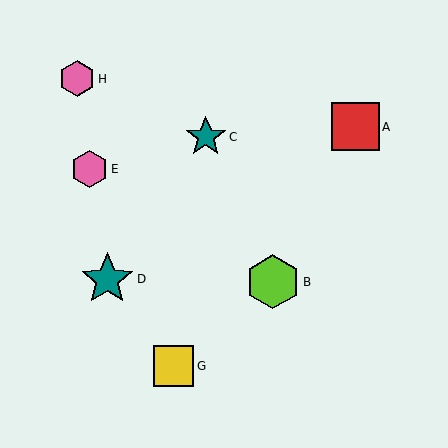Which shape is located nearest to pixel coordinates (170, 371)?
The yellow square (labeled G) at (174, 366) is nearest to that location.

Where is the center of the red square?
The center of the red square is at (355, 127).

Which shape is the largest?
The lime hexagon (labeled B) is the largest.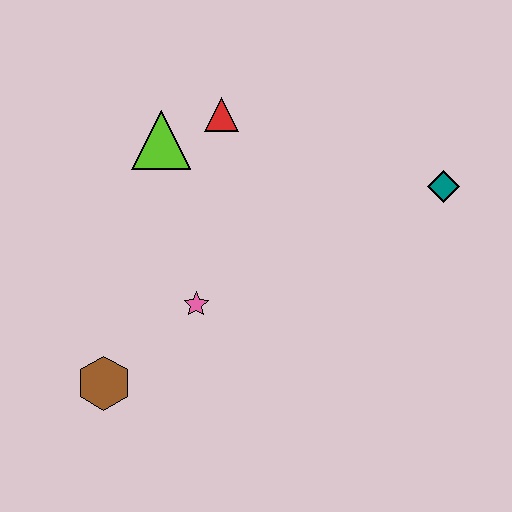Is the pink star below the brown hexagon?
No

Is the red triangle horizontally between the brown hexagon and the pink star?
No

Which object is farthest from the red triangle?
The brown hexagon is farthest from the red triangle.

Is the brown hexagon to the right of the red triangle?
No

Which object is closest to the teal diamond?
The red triangle is closest to the teal diamond.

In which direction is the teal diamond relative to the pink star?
The teal diamond is to the right of the pink star.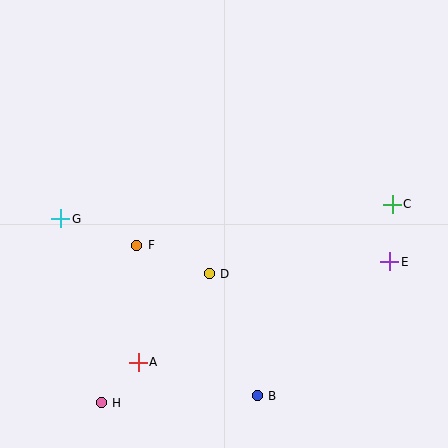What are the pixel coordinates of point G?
Point G is at (61, 219).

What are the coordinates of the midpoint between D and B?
The midpoint between D and B is at (233, 335).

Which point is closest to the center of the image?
Point D at (209, 274) is closest to the center.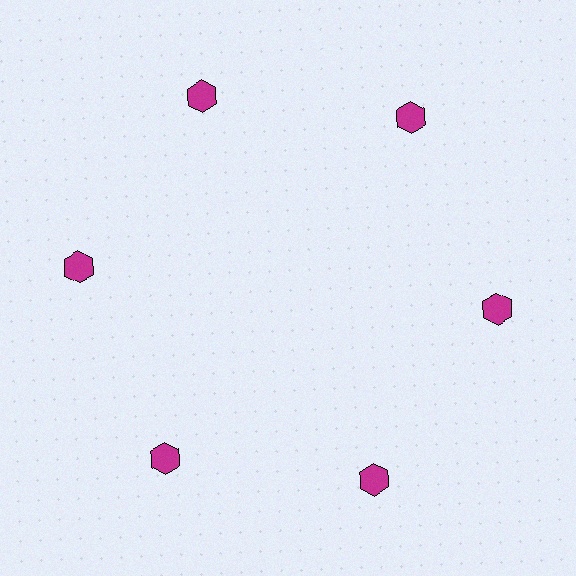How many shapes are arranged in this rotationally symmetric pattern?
There are 6 shapes, arranged in 6 groups of 1.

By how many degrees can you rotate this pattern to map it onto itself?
The pattern maps onto itself every 60 degrees of rotation.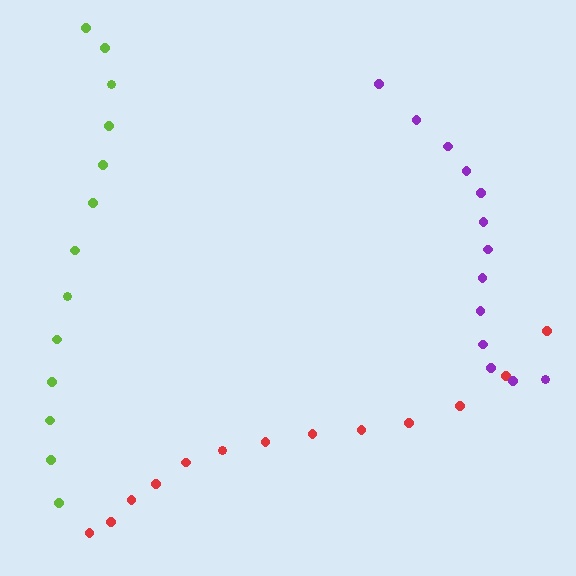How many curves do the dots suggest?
There are 3 distinct paths.